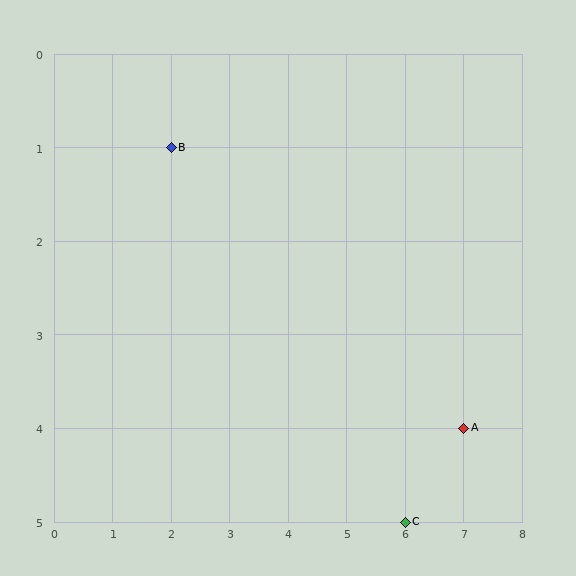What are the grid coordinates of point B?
Point B is at grid coordinates (2, 1).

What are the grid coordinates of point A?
Point A is at grid coordinates (7, 4).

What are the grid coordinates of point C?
Point C is at grid coordinates (6, 5).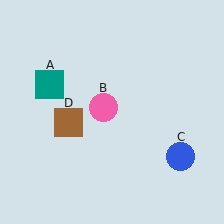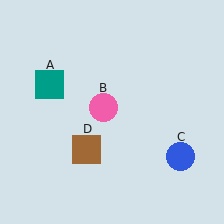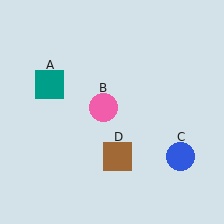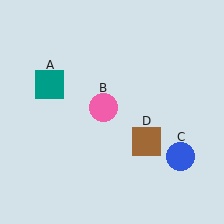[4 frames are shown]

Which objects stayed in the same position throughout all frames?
Teal square (object A) and pink circle (object B) and blue circle (object C) remained stationary.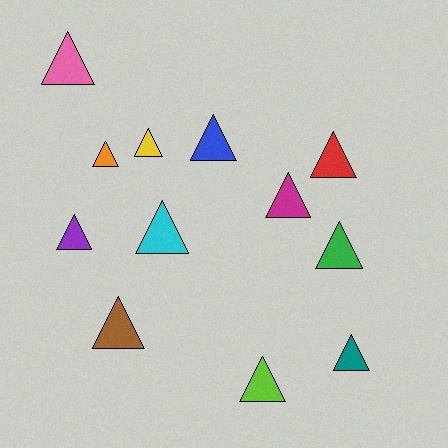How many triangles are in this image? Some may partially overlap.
There are 12 triangles.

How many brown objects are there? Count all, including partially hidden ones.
There is 1 brown object.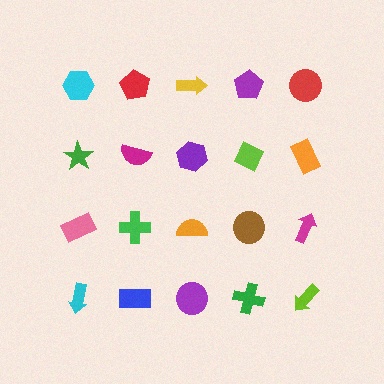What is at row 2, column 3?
A purple hexagon.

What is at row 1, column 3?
A yellow arrow.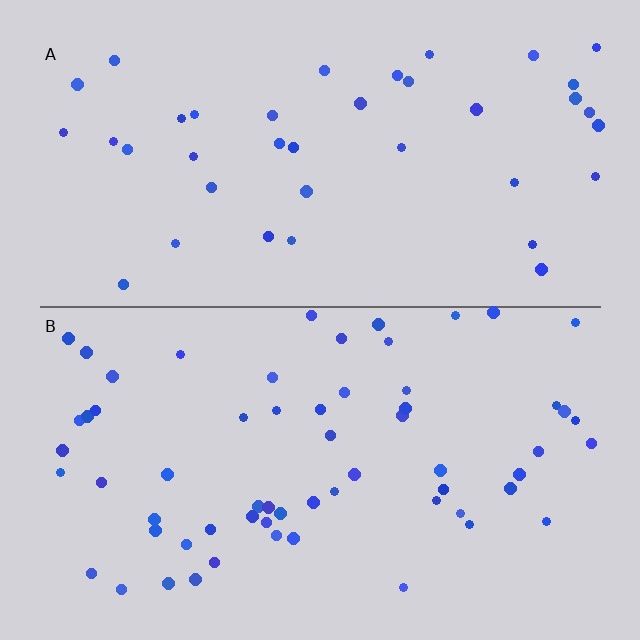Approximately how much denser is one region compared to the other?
Approximately 1.6× — region B over region A.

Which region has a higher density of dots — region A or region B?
B (the bottom).